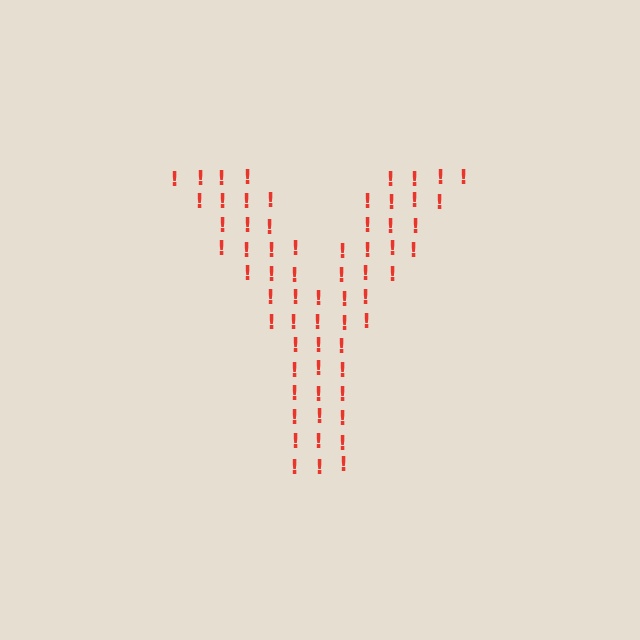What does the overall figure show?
The overall figure shows the letter Y.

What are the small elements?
The small elements are exclamation marks.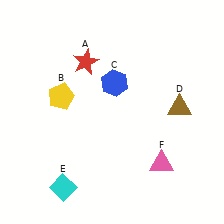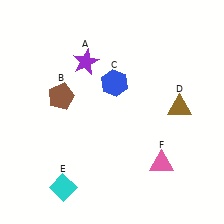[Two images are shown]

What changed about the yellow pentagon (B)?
In Image 1, B is yellow. In Image 2, it changed to brown.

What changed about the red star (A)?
In Image 1, A is red. In Image 2, it changed to purple.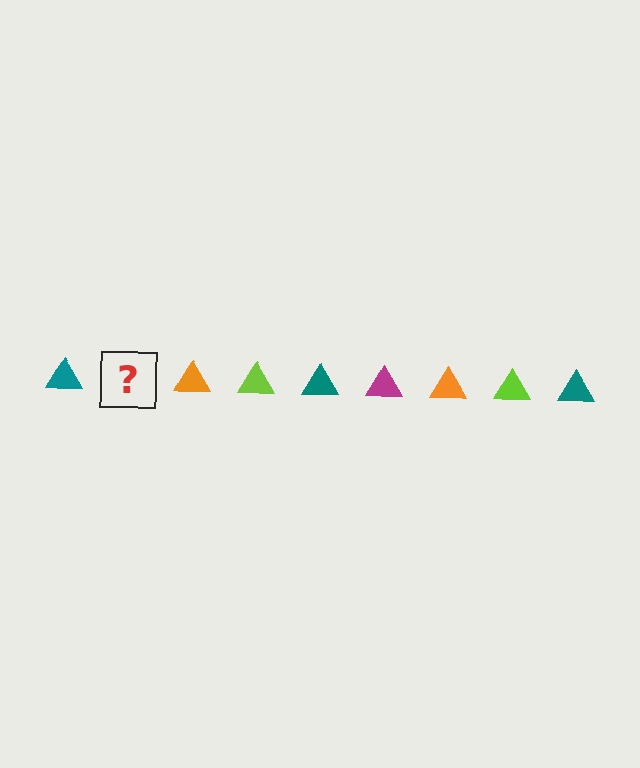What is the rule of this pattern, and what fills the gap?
The rule is that the pattern cycles through teal, magenta, orange, lime triangles. The gap should be filled with a magenta triangle.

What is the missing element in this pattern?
The missing element is a magenta triangle.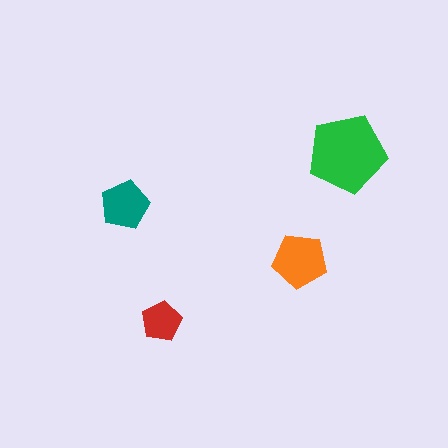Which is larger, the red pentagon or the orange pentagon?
The orange one.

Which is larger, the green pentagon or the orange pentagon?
The green one.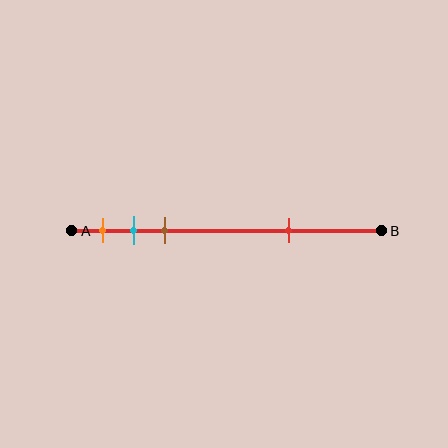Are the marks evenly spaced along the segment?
No, the marks are not evenly spaced.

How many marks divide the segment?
There are 4 marks dividing the segment.